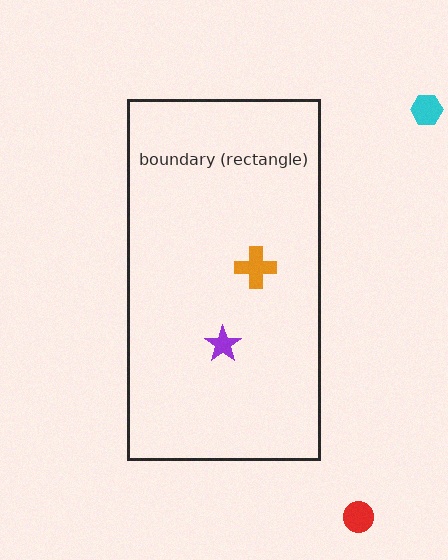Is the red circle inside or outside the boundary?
Outside.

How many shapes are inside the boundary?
2 inside, 2 outside.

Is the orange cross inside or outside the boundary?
Inside.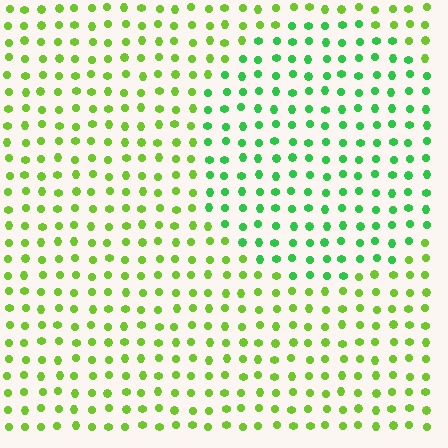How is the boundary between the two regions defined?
The boundary is defined purely by a slight shift in hue (about 36 degrees). Spacing, size, and orientation are identical on both sides.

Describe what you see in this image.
The image is filled with small lime elements in a uniform arrangement. A circle-shaped region is visible where the elements are tinted to a slightly different hue, forming a subtle color boundary.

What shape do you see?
I see a circle.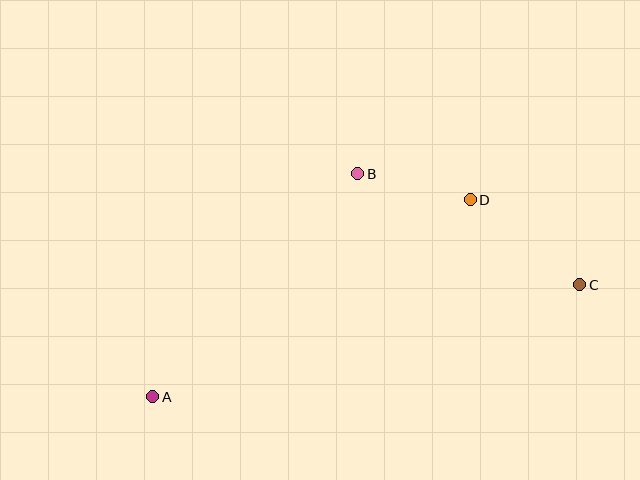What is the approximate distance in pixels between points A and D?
The distance between A and D is approximately 374 pixels.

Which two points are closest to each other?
Points B and D are closest to each other.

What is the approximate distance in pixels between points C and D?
The distance between C and D is approximately 139 pixels.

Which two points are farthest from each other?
Points A and C are farthest from each other.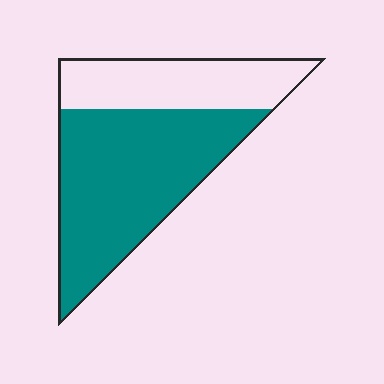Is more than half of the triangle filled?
Yes.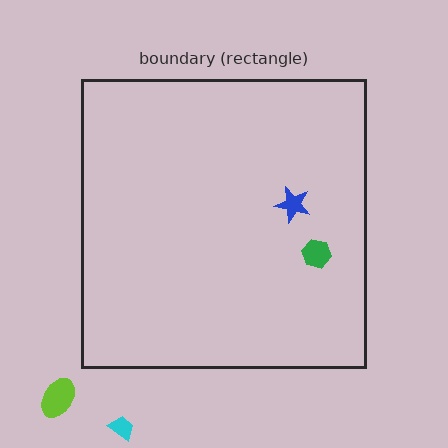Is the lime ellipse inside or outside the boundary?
Outside.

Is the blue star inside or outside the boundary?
Inside.